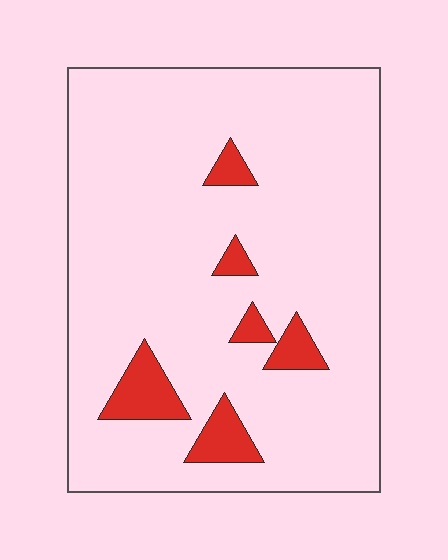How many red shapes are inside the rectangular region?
6.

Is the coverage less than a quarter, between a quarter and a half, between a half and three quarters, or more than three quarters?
Less than a quarter.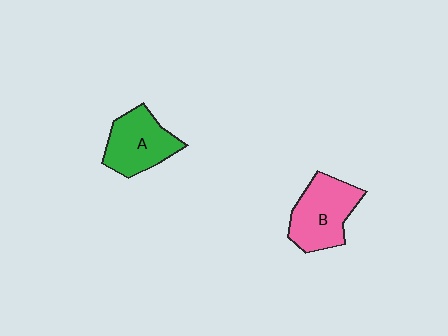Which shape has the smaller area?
Shape A (green).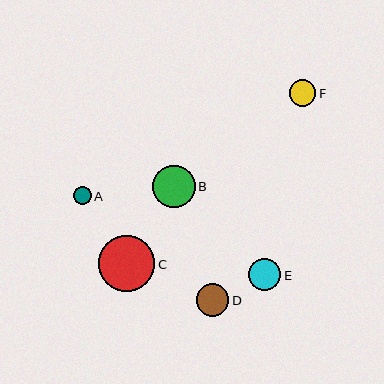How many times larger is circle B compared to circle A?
Circle B is approximately 2.3 times the size of circle A.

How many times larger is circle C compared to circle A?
Circle C is approximately 3.1 times the size of circle A.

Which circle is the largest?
Circle C is the largest with a size of approximately 56 pixels.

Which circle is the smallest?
Circle A is the smallest with a size of approximately 18 pixels.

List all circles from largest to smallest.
From largest to smallest: C, B, E, D, F, A.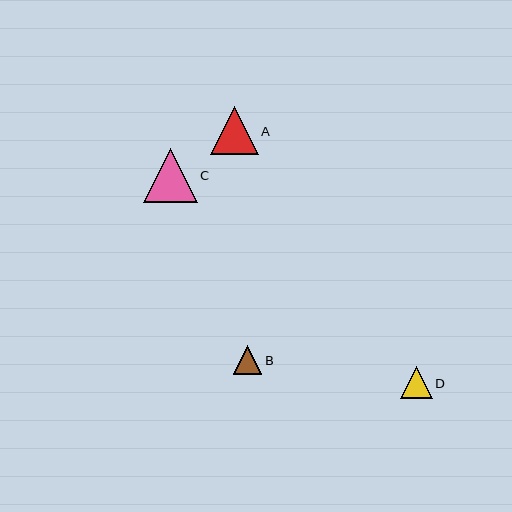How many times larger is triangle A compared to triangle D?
Triangle A is approximately 1.5 times the size of triangle D.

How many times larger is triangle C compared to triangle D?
Triangle C is approximately 1.7 times the size of triangle D.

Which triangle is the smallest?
Triangle B is the smallest with a size of approximately 29 pixels.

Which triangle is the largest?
Triangle C is the largest with a size of approximately 54 pixels.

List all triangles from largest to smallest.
From largest to smallest: C, A, D, B.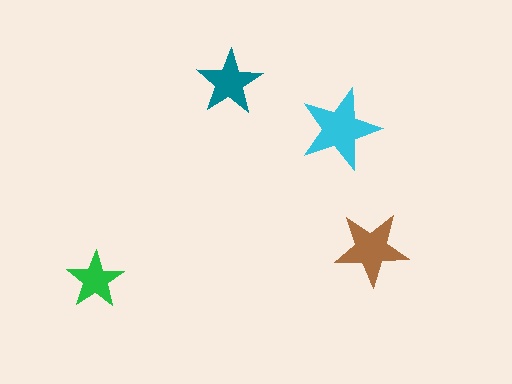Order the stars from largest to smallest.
the cyan one, the brown one, the teal one, the green one.